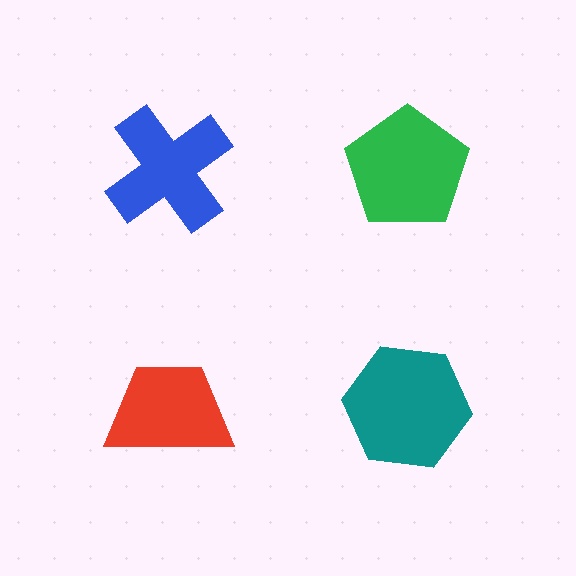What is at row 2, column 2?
A teal hexagon.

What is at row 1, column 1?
A blue cross.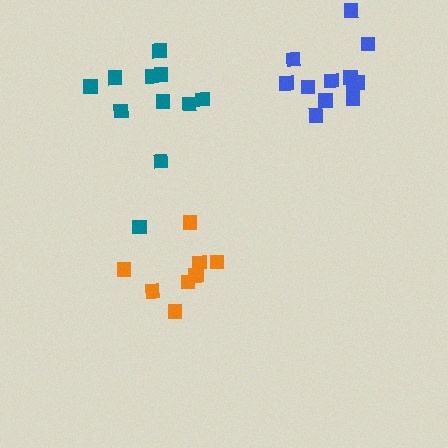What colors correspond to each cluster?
The clusters are colored: orange, teal, blue.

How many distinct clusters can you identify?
There are 3 distinct clusters.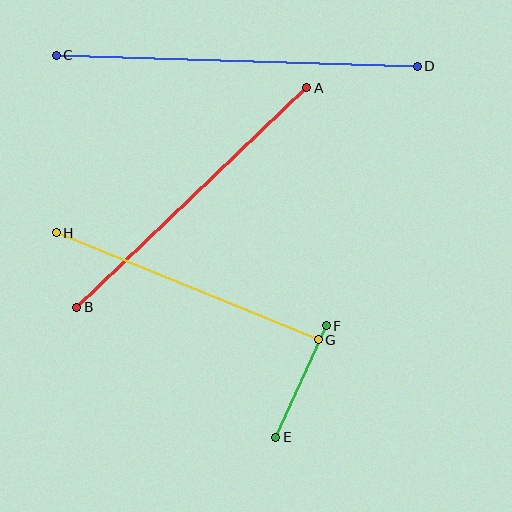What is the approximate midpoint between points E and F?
The midpoint is at approximately (301, 382) pixels.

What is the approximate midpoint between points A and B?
The midpoint is at approximately (192, 197) pixels.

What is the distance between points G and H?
The distance is approximately 283 pixels.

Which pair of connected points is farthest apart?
Points C and D are farthest apart.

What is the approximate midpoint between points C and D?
The midpoint is at approximately (237, 61) pixels.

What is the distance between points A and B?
The distance is approximately 318 pixels.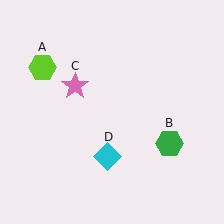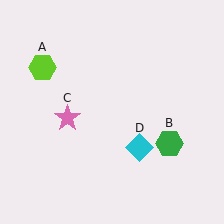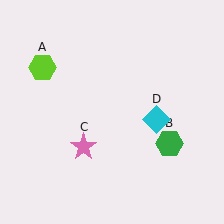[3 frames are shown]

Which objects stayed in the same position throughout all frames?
Lime hexagon (object A) and green hexagon (object B) remained stationary.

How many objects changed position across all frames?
2 objects changed position: pink star (object C), cyan diamond (object D).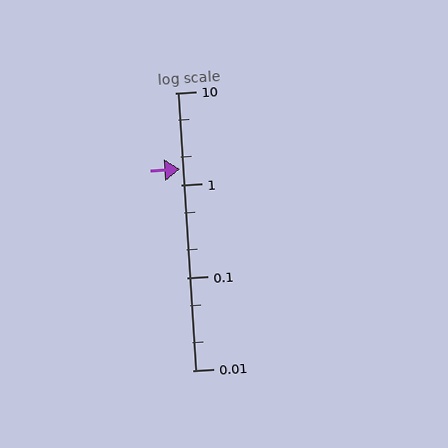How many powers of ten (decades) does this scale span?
The scale spans 3 decades, from 0.01 to 10.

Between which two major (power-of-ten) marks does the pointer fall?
The pointer is between 1 and 10.